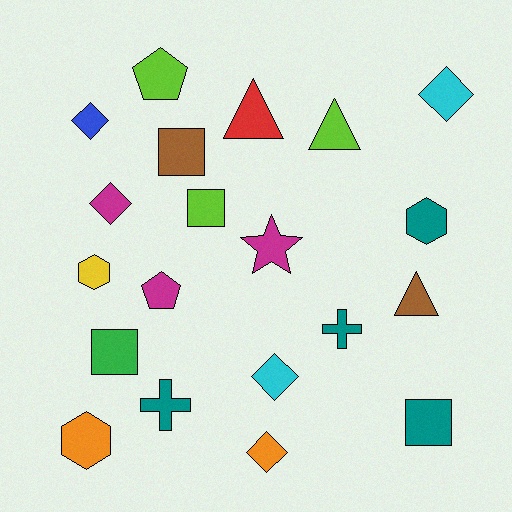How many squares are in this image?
There are 4 squares.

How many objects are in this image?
There are 20 objects.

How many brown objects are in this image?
There are 2 brown objects.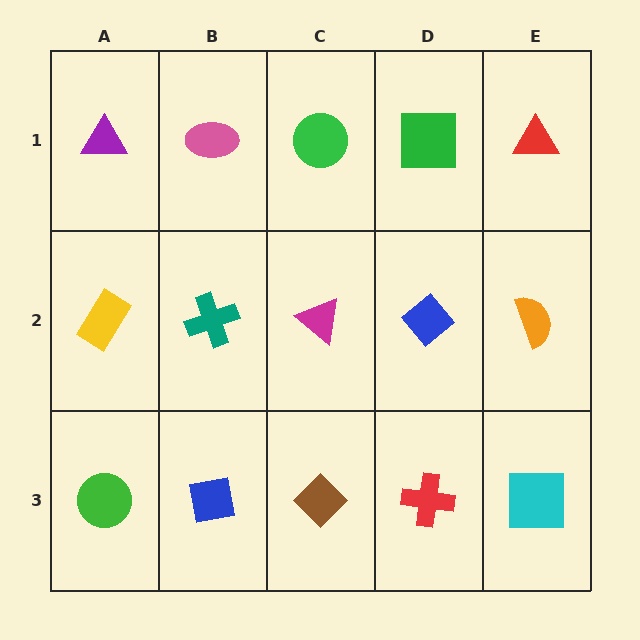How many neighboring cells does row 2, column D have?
4.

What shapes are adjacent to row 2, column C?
A green circle (row 1, column C), a brown diamond (row 3, column C), a teal cross (row 2, column B), a blue diamond (row 2, column D).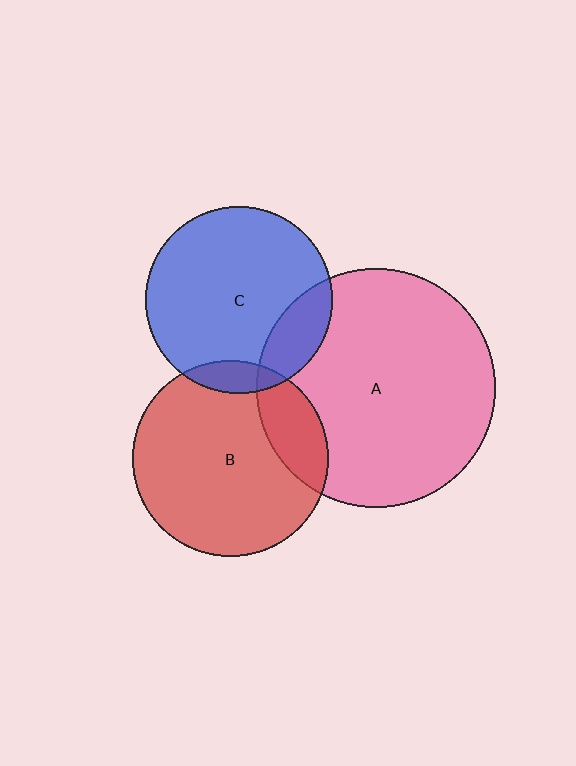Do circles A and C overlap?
Yes.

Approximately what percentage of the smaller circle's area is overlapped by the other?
Approximately 15%.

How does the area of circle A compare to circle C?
Approximately 1.6 times.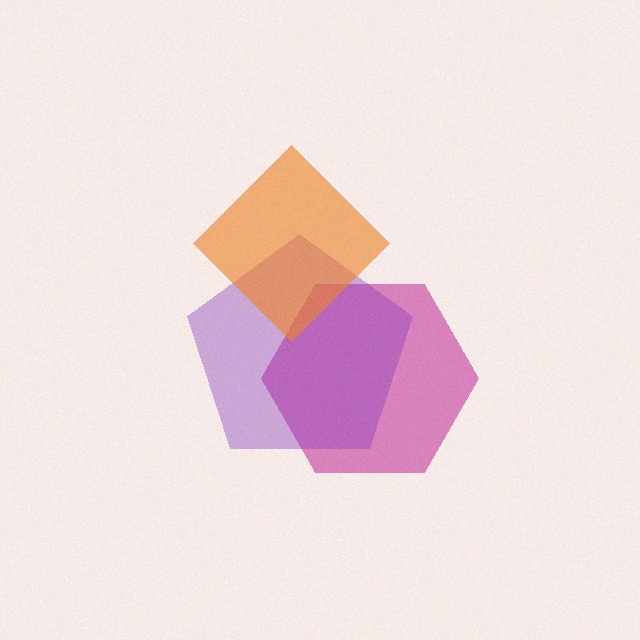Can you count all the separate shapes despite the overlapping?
Yes, there are 3 separate shapes.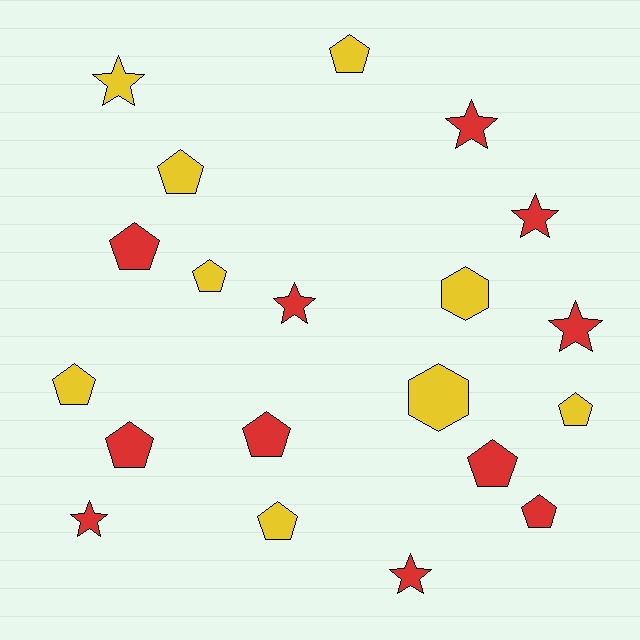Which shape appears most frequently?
Pentagon, with 11 objects.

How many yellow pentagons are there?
There are 6 yellow pentagons.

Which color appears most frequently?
Red, with 11 objects.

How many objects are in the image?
There are 20 objects.